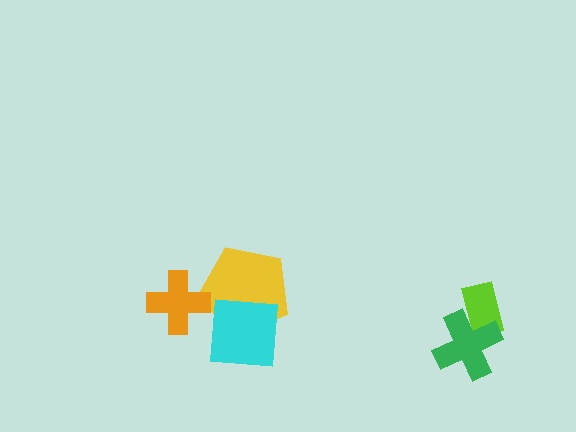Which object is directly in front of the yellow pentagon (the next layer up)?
The cyan square is directly in front of the yellow pentagon.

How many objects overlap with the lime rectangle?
1 object overlaps with the lime rectangle.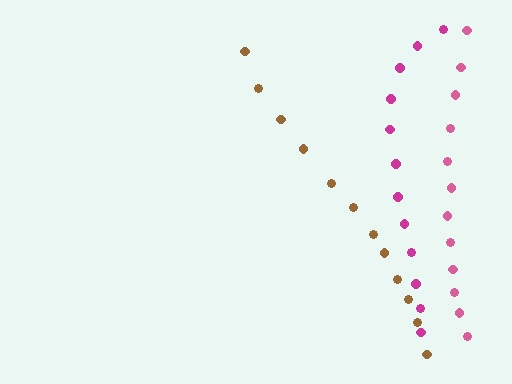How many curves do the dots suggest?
There are 3 distinct paths.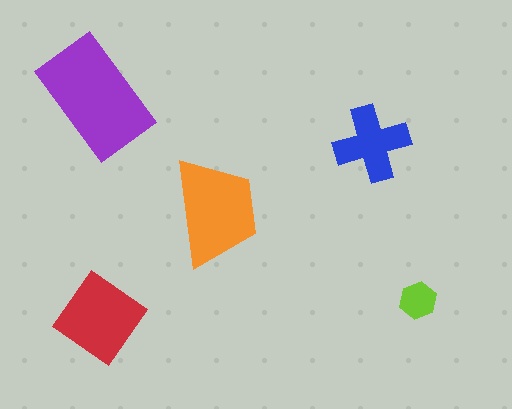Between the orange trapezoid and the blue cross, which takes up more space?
The orange trapezoid.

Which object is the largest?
The purple rectangle.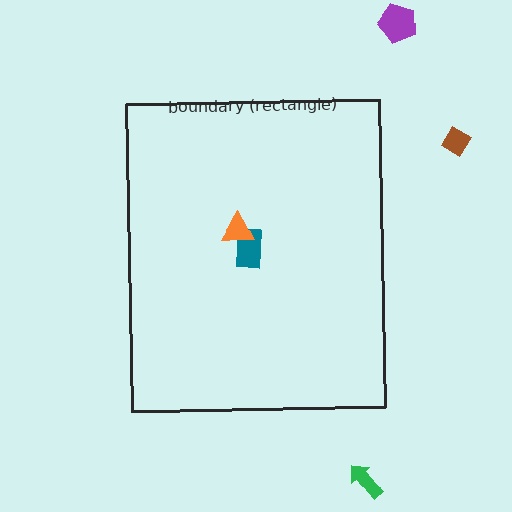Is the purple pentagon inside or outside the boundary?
Outside.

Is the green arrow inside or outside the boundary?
Outside.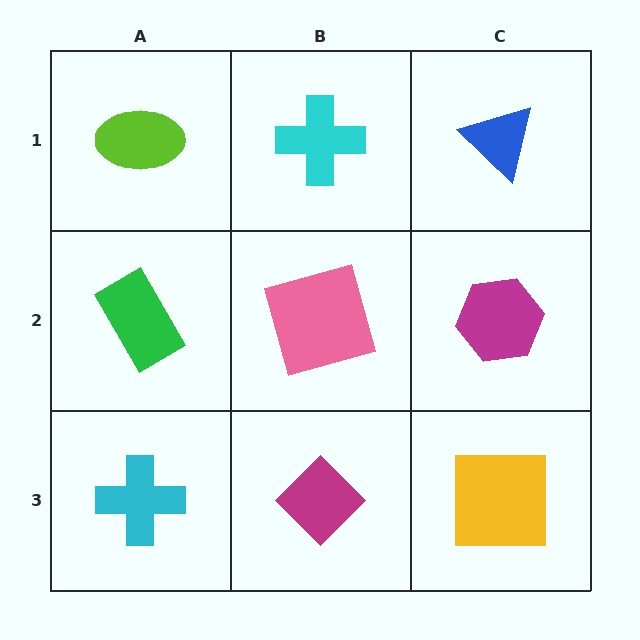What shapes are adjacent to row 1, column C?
A magenta hexagon (row 2, column C), a cyan cross (row 1, column B).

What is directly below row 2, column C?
A yellow square.